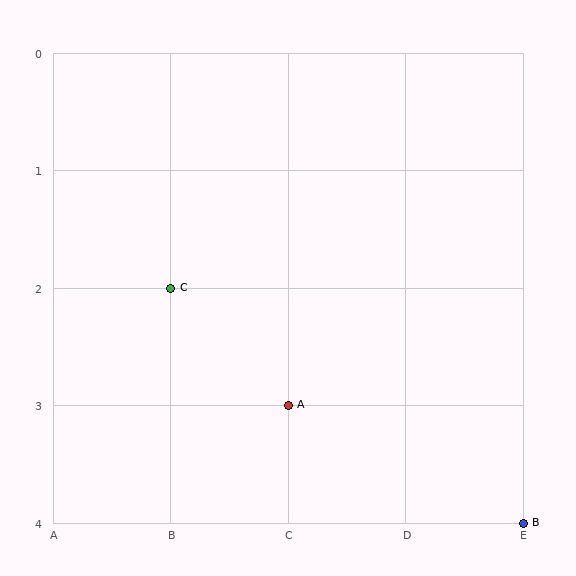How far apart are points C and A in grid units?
Points C and A are 1 column and 1 row apart (about 1.4 grid units diagonally).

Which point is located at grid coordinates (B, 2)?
Point C is at (B, 2).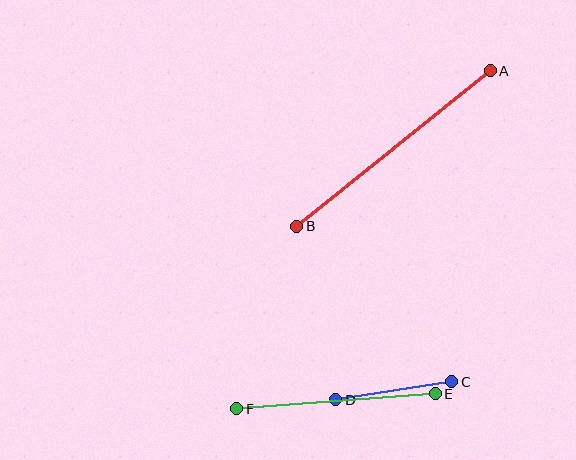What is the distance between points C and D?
The distance is approximately 117 pixels.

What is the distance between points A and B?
The distance is approximately 248 pixels.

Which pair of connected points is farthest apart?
Points A and B are farthest apart.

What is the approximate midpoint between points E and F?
The midpoint is at approximately (336, 401) pixels.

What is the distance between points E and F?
The distance is approximately 199 pixels.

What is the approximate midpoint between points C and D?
The midpoint is at approximately (394, 391) pixels.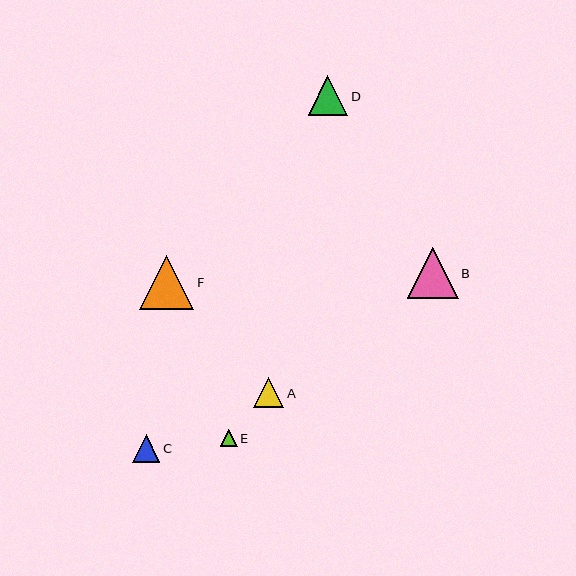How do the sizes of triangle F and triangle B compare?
Triangle F and triangle B are approximately the same size.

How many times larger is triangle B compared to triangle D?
Triangle B is approximately 1.3 times the size of triangle D.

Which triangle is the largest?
Triangle F is the largest with a size of approximately 55 pixels.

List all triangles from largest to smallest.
From largest to smallest: F, B, D, A, C, E.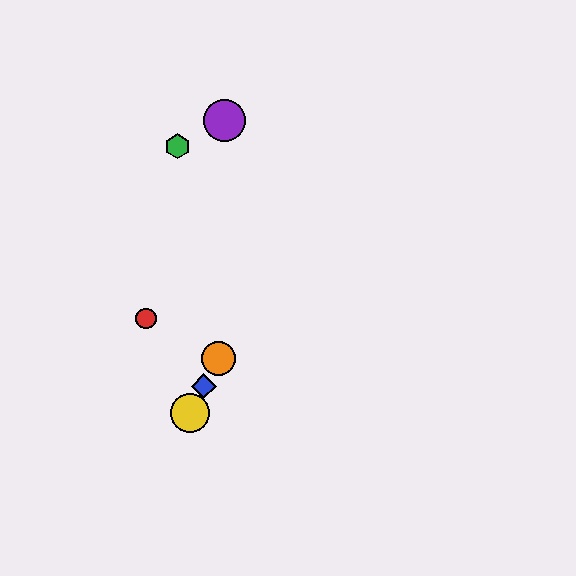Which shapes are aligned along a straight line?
The blue diamond, the yellow circle, the orange circle are aligned along a straight line.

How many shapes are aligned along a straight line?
3 shapes (the blue diamond, the yellow circle, the orange circle) are aligned along a straight line.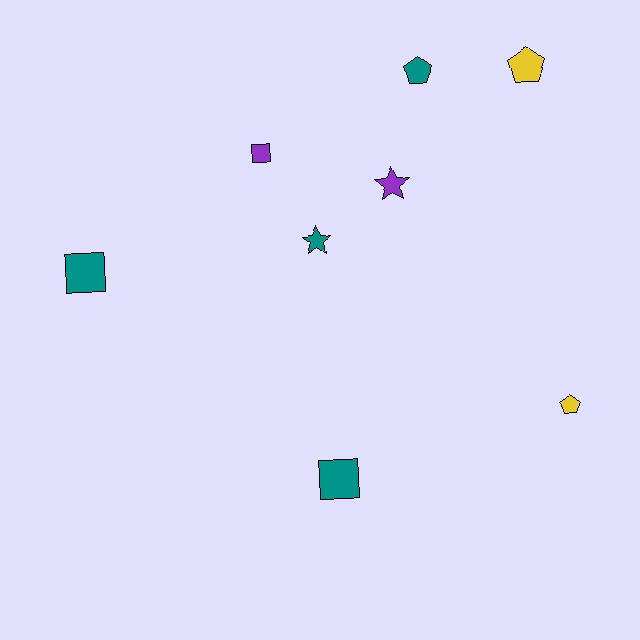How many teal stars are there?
There is 1 teal star.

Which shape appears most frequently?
Square, with 3 objects.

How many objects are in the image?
There are 8 objects.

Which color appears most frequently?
Teal, with 4 objects.